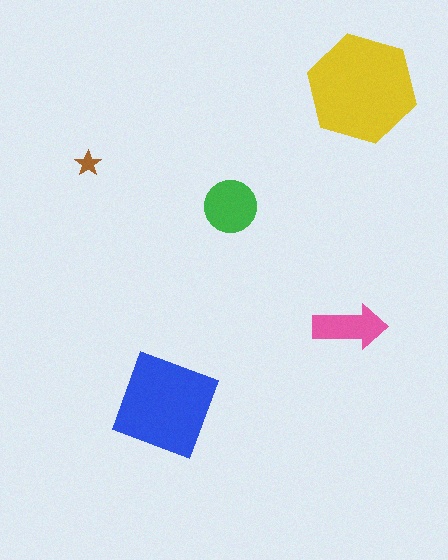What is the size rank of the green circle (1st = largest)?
3rd.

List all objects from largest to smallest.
The yellow hexagon, the blue square, the green circle, the pink arrow, the brown star.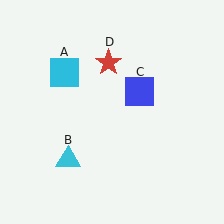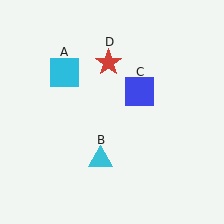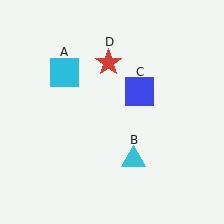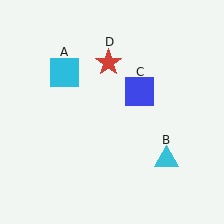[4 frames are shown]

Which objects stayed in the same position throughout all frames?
Cyan square (object A) and blue square (object C) and red star (object D) remained stationary.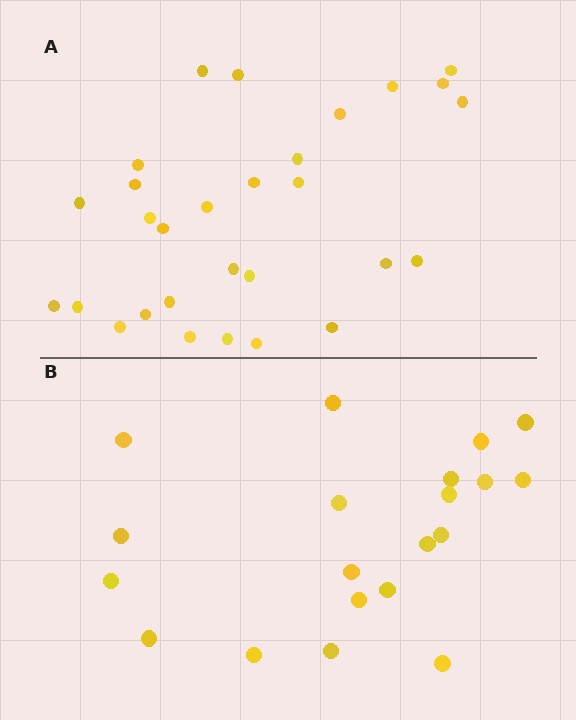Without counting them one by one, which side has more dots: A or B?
Region A (the top region) has more dots.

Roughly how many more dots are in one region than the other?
Region A has roughly 8 or so more dots than region B.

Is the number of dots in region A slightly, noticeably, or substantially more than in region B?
Region A has substantially more. The ratio is roughly 1.4 to 1.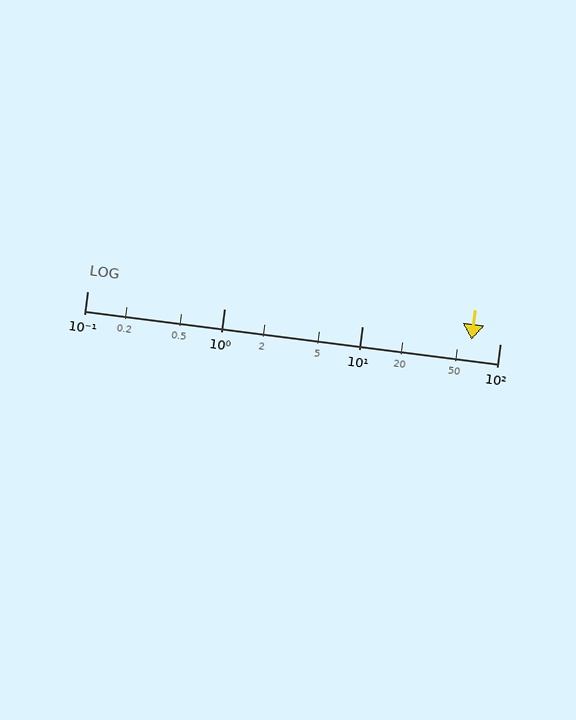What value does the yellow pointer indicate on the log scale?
The pointer indicates approximately 62.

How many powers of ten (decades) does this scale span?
The scale spans 3 decades, from 0.1 to 100.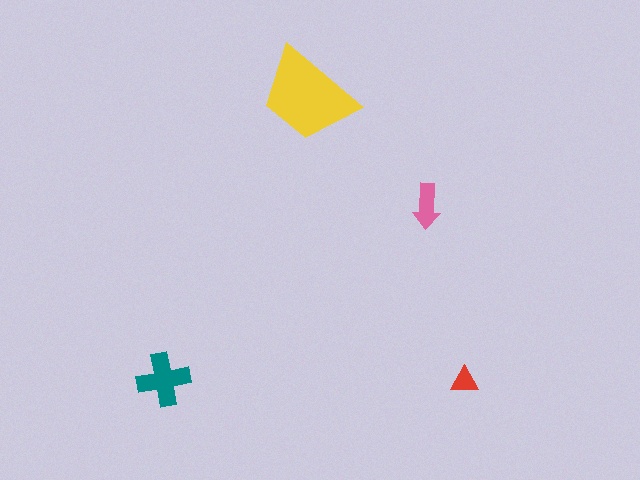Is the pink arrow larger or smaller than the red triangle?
Larger.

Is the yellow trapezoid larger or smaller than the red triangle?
Larger.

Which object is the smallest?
The red triangle.